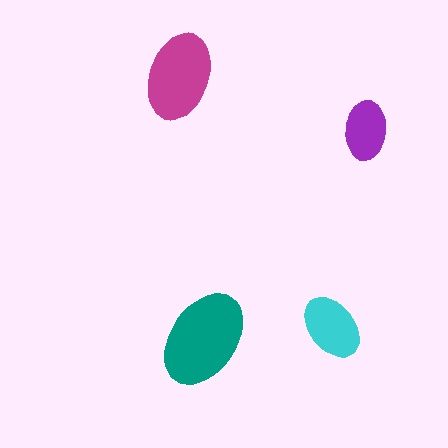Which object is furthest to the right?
The purple ellipse is rightmost.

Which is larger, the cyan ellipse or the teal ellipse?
The teal one.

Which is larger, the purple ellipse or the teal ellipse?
The teal one.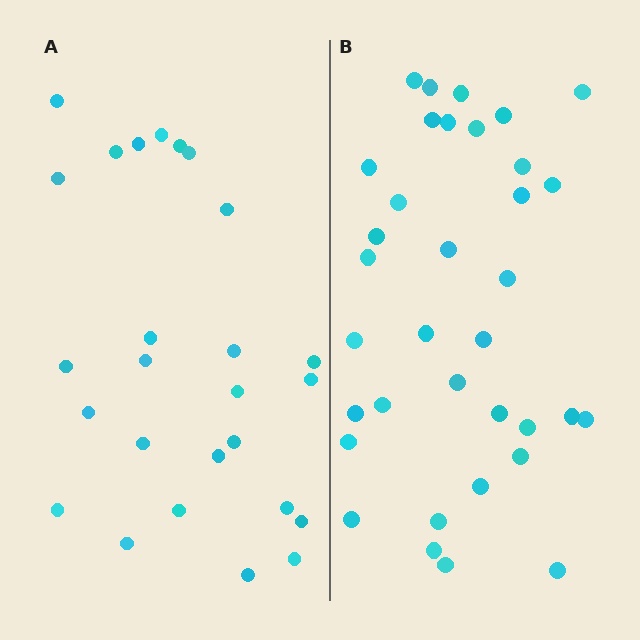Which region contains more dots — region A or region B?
Region B (the right region) has more dots.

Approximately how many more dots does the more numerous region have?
Region B has roughly 8 or so more dots than region A.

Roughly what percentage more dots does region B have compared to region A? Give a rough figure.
About 35% more.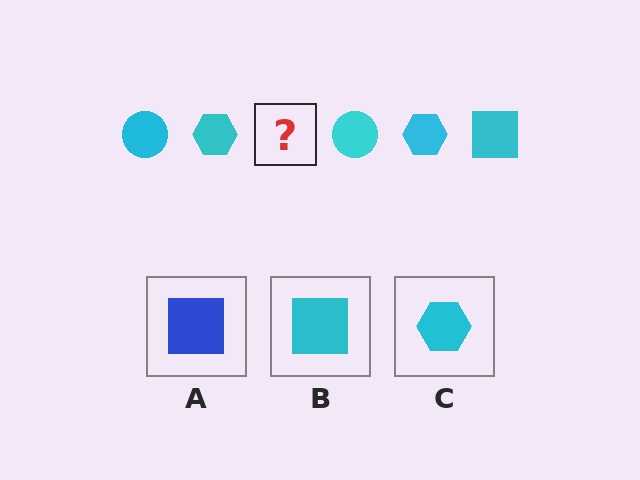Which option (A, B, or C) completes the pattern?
B.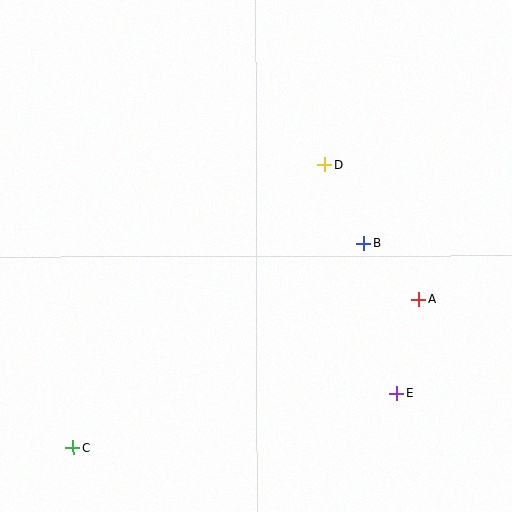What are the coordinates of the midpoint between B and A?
The midpoint between B and A is at (391, 271).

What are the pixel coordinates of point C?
Point C is at (73, 448).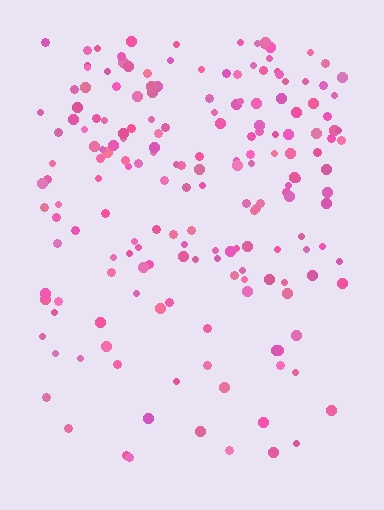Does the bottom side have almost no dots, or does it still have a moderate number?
Still a moderate number, just noticeably fewer than the top.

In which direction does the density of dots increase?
From bottom to top, with the top side densest.